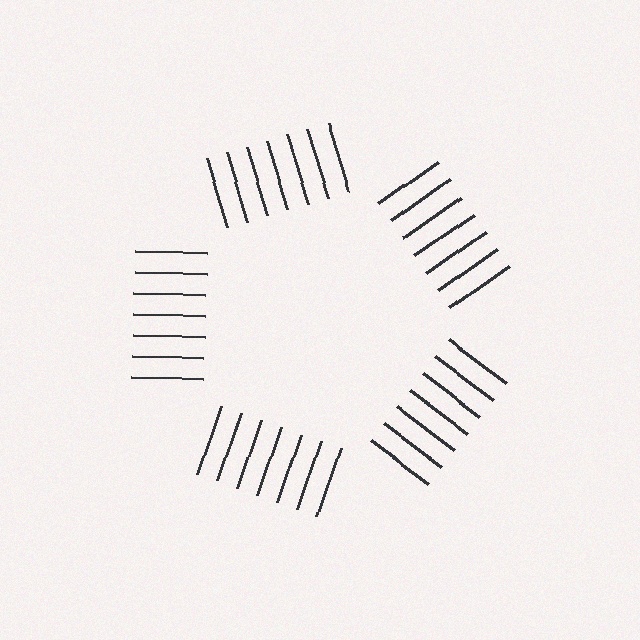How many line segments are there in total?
35 — 7 along each of the 5 edges.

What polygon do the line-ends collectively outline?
An illusory pentagon — the line segments terminate on its edges but no continuous stroke is drawn.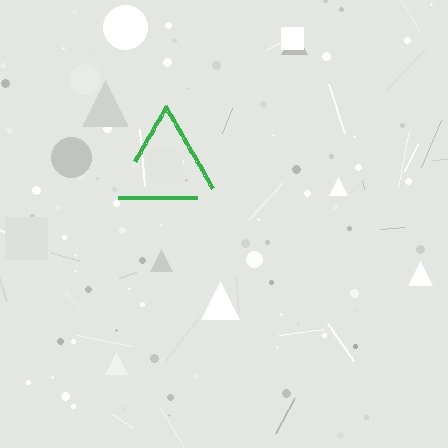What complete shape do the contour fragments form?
The contour fragments form a triangle.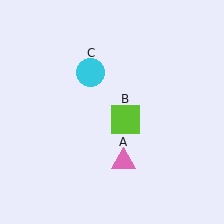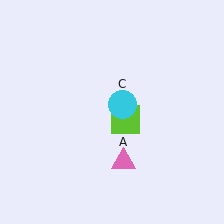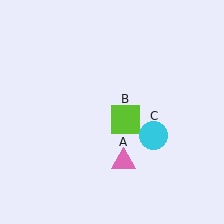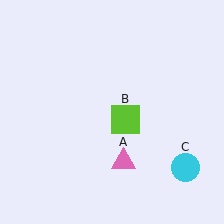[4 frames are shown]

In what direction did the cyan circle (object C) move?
The cyan circle (object C) moved down and to the right.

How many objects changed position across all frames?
1 object changed position: cyan circle (object C).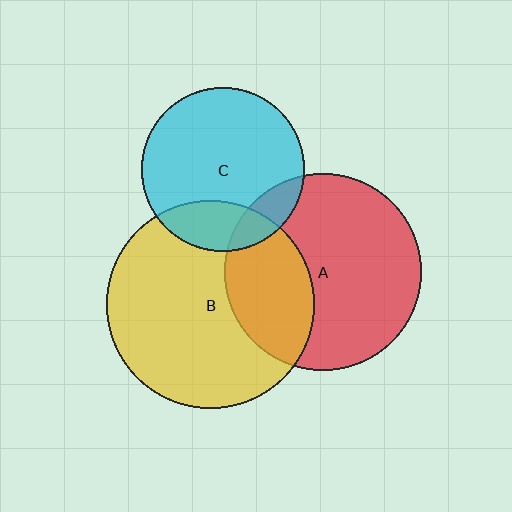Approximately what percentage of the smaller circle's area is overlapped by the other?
Approximately 15%.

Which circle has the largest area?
Circle B (yellow).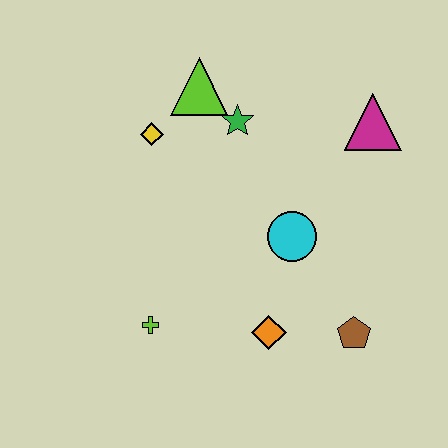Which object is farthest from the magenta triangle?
The lime cross is farthest from the magenta triangle.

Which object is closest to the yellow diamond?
The lime triangle is closest to the yellow diamond.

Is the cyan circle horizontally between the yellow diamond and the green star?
No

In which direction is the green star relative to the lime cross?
The green star is above the lime cross.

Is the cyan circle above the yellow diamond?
No